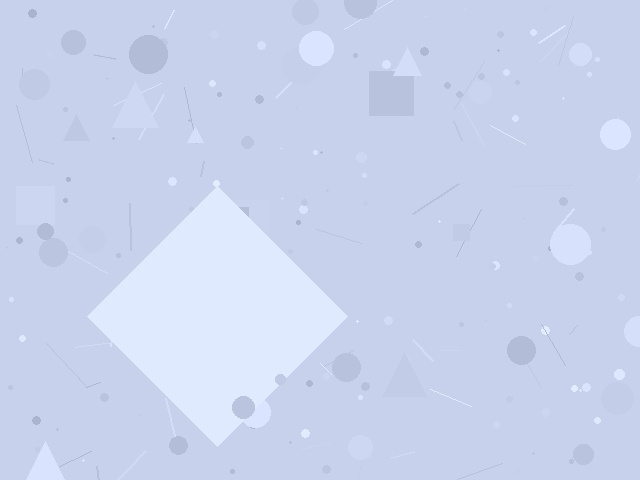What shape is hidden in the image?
A diamond is hidden in the image.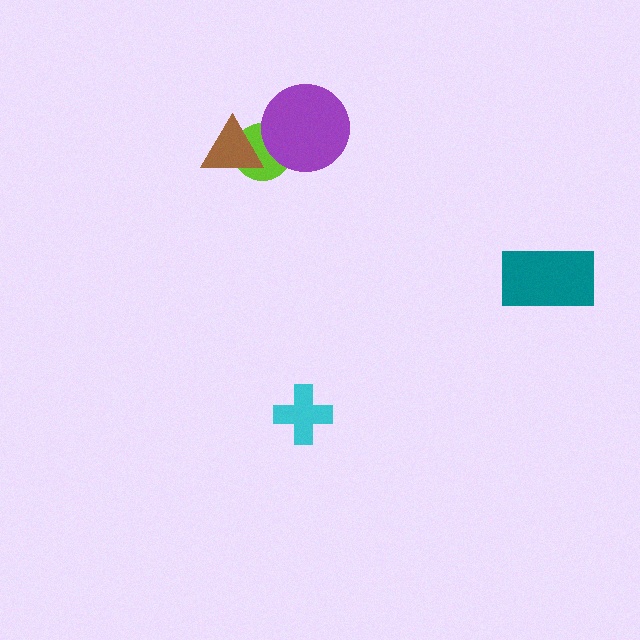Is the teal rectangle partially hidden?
No, no other shape covers it.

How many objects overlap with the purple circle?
1 object overlaps with the purple circle.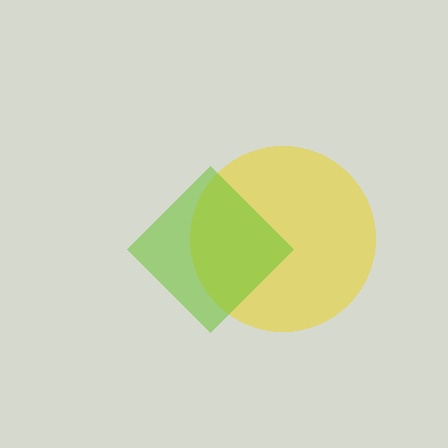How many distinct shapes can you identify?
There are 2 distinct shapes: a yellow circle, a lime diamond.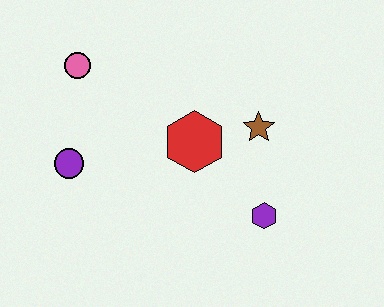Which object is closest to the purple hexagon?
The brown star is closest to the purple hexagon.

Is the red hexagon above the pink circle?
No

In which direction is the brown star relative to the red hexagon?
The brown star is to the right of the red hexagon.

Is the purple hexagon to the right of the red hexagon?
Yes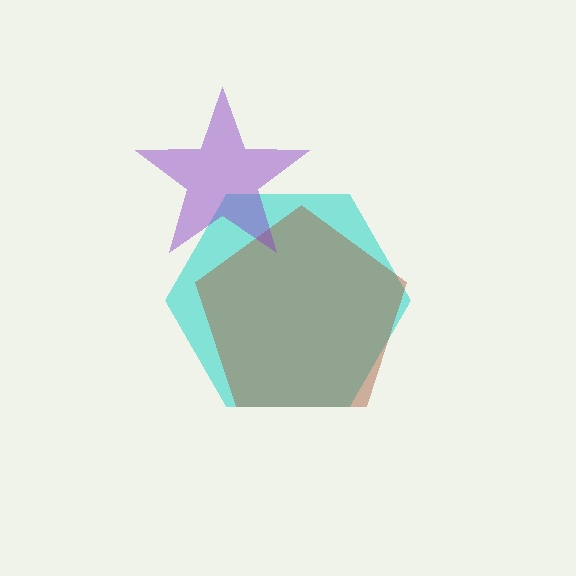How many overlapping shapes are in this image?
There are 3 overlapping shapes in the image.